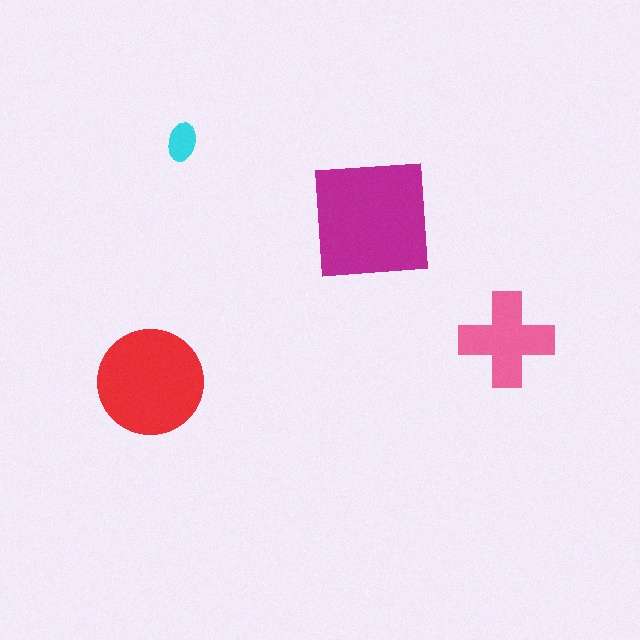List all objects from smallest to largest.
The cyan ellipse, the pink cross, the red circle, the magenta square.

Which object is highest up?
The cyan ellipse is topmost.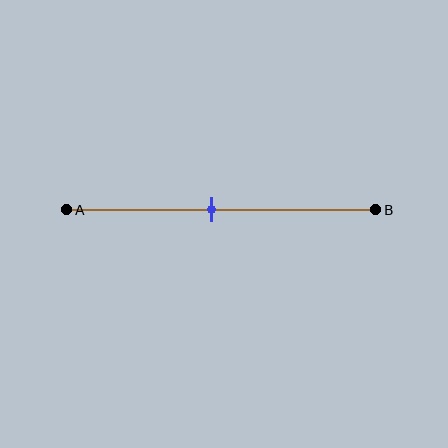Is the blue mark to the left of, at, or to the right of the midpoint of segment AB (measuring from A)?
The blue mark is to the left of the midpoint of segment AB.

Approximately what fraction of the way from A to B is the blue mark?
The blue mark is approximately 45% of the way from A to B.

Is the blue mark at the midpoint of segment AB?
No, the mark is at about 45% from A, not at the 50% midpoint.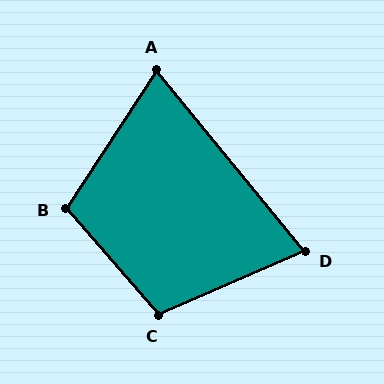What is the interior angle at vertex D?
Approximately 74 degrees (acute).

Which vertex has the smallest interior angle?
A, at approximately 72 degrees.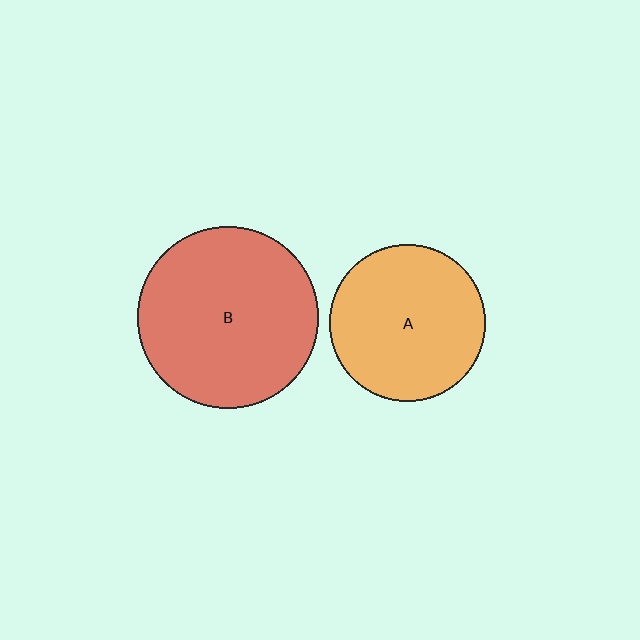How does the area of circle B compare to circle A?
Approximately 1.3 times.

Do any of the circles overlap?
No, none of the circles overlap.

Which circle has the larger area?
Circle B (red).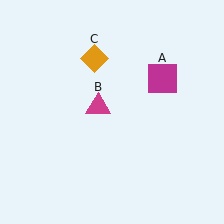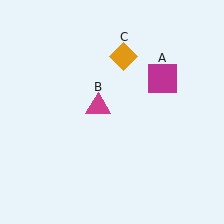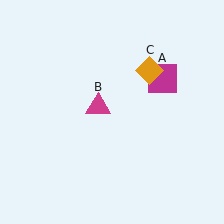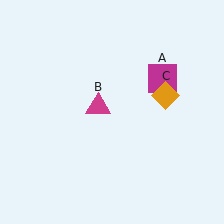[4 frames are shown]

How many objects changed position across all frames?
1 object changed position: orange diamond (object C).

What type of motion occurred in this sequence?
The orange diamond (object C) rotated clockwise around the center of the scene.